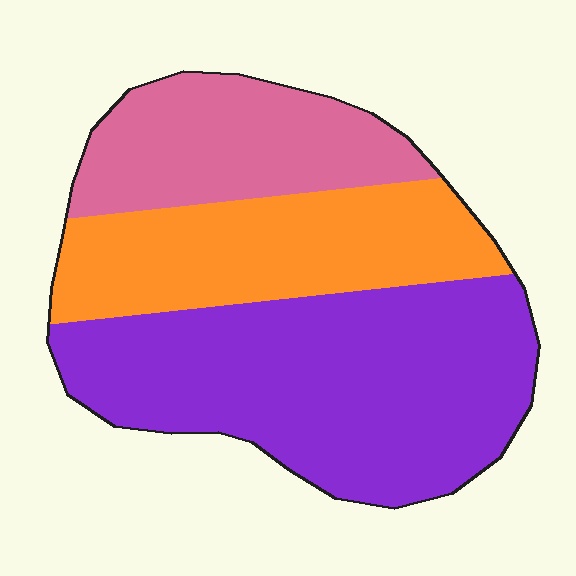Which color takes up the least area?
Pink, at roughly 25%.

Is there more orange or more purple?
Purple.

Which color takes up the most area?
Purple, at roughly 50%.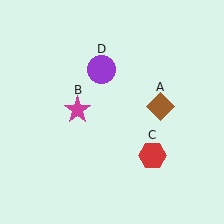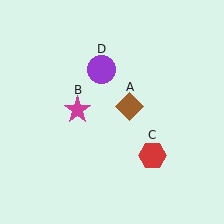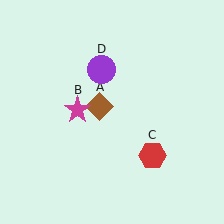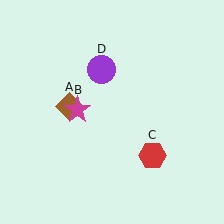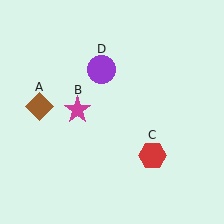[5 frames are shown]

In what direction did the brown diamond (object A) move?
The brown diamond (object A) moved left.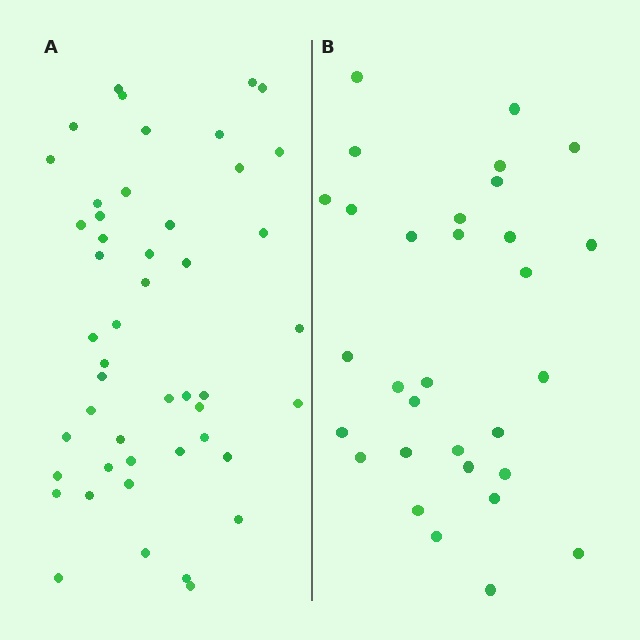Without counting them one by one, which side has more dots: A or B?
Region A (the left region) has more dots.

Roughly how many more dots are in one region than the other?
Region A has approximately 15 more dots than region B.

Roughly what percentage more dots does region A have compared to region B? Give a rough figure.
About 55% more.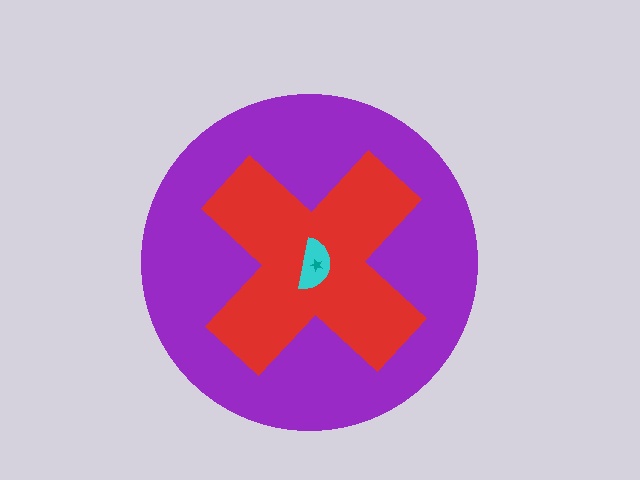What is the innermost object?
The teal star.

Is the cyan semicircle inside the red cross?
Yes.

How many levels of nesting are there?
4.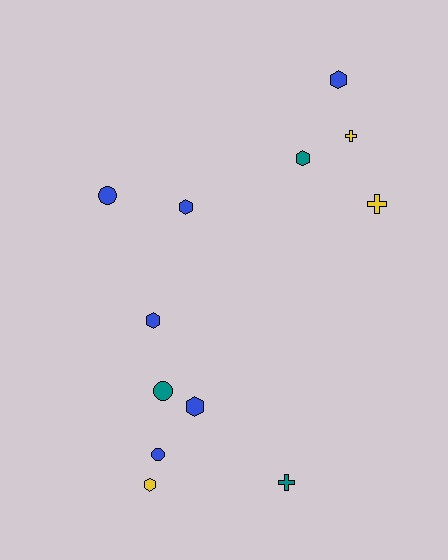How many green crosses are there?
There are no green crosses.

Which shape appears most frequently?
Hexagon, with 6 objects.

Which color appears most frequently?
Blue, with 6 objects.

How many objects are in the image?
There are 12 objects.